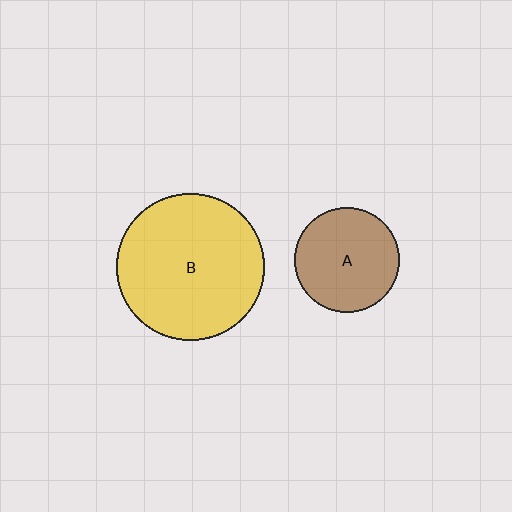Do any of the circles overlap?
No, none of the circles overlap.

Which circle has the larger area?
Circle B (yellow).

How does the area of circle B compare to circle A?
Approximately 2.0 times.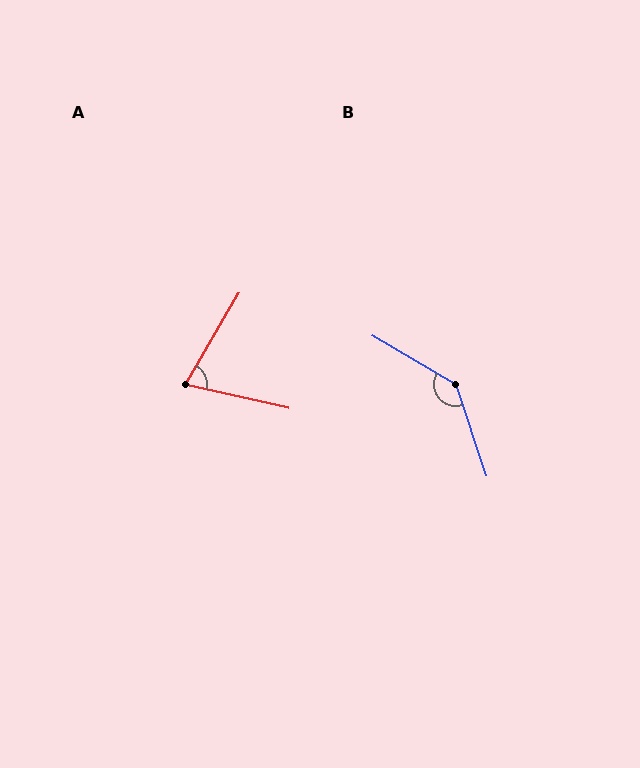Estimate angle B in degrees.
Approximately 139 degrees.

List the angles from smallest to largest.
A (72°), B (139°).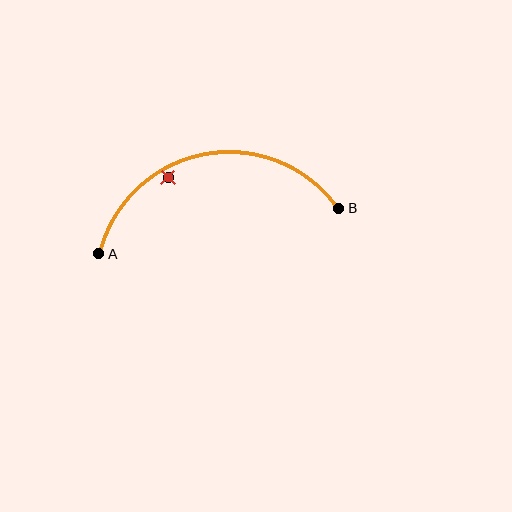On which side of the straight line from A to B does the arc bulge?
The arc bulges above the straight line connecting A and B.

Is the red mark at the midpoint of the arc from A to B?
No — the red mark does not lie on the arc at all. It sits slightly inside the curve.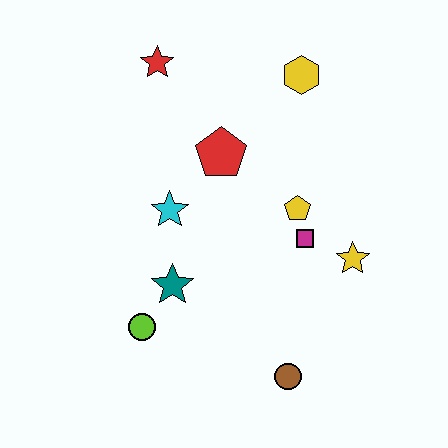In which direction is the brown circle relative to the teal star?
The brown circle is to the right of the teal star.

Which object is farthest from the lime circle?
The yellow hexagon is farthest from the lime circle.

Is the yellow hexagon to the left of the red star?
No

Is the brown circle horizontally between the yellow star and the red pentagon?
Yes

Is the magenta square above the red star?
No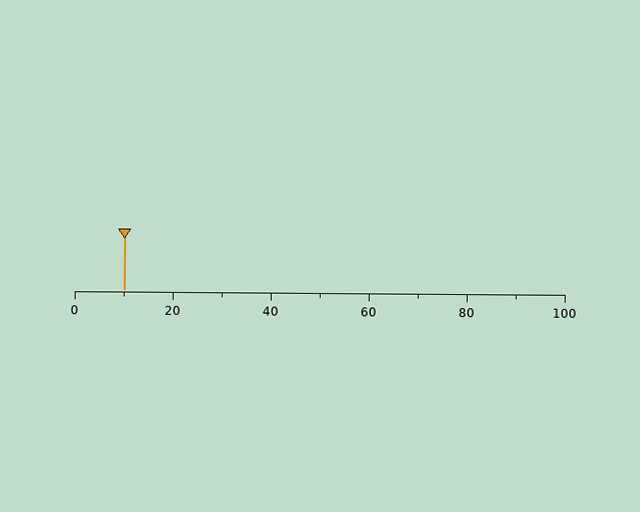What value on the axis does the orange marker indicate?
The marker indicates approximately 10.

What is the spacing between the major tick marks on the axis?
The major ticks are spaced 20 apart.